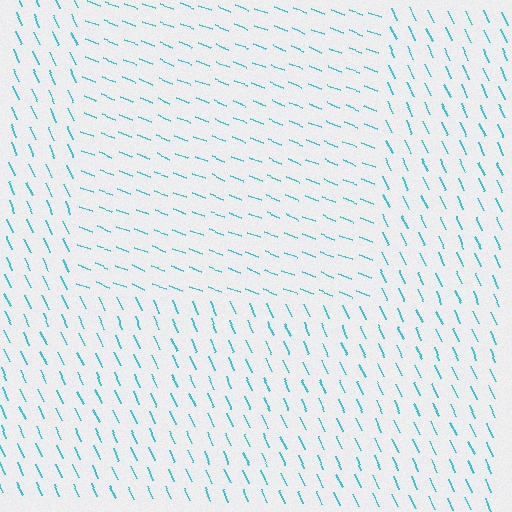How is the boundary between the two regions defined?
The boundary is defined purely by a change in line orientation (approximately 45 degrees difference). All lines are the same color and thickness.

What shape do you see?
I see a rectangle.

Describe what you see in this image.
The image is filled with small cyan line segments. A rectangle region in the image has lines oriented differently from the surrounding lines, creating a visible texture boundary.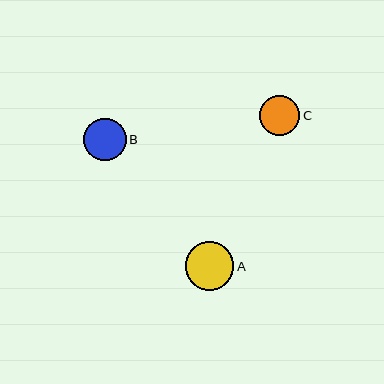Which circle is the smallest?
Circle C is the smallest with a size of approximately 40 pixels.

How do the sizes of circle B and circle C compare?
Circle B and circle C are approximately the same size.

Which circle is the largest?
Circle A is the largest with a size of approximately 48 pixels.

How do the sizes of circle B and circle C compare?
Circle B and circle C are approximately the same size.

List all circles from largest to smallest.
From largest to smallest: A, B, C.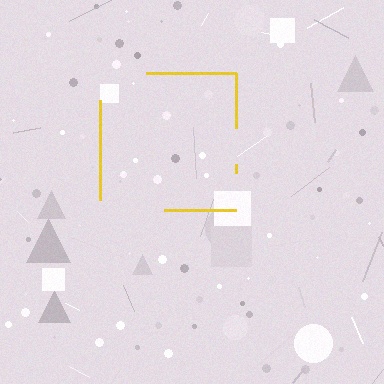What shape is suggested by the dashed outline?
The dashed outline suggests a square.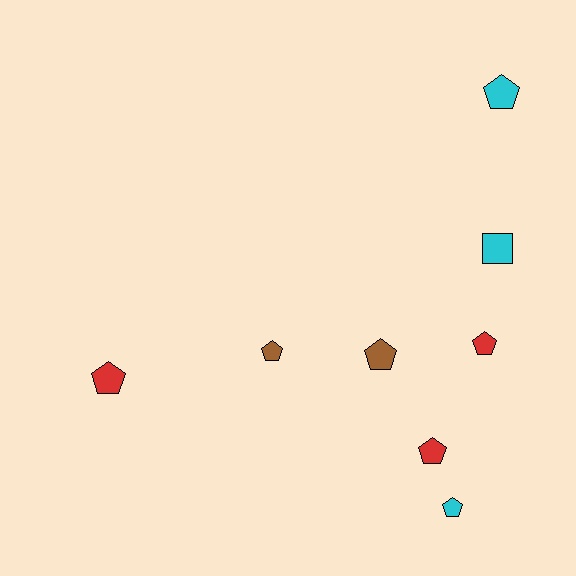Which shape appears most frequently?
Pentagon, with 7 objects.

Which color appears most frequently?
Cyan, with 3 objects.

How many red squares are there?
There are no red squares.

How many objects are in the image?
There are 8 objects.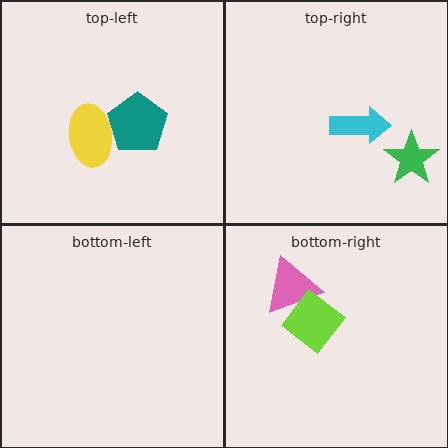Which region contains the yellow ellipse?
The top-left region.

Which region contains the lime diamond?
The bottom-right region.